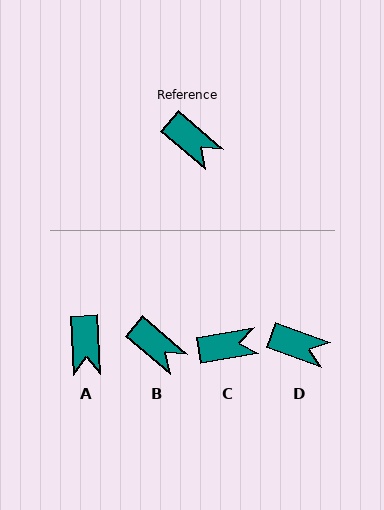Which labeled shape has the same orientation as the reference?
B.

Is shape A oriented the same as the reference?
No, it is off by about 47 degrees.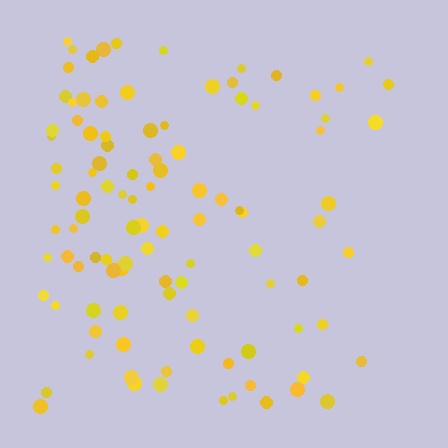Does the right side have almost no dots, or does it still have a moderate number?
Still a moderate number, just noticeably fewer than the left.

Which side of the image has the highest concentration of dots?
The left.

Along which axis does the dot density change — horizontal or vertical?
Horizontal.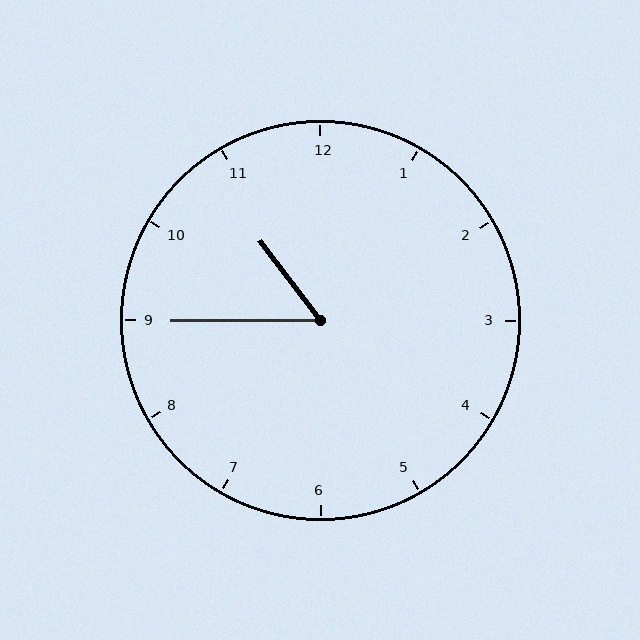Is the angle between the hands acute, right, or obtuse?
It is acute.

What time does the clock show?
10:45.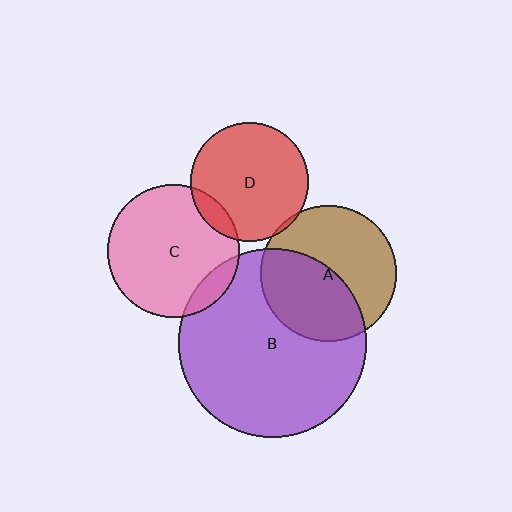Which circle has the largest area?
Circle B (purple).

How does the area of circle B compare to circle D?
Approximately 2.5 times.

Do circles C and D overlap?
Yes.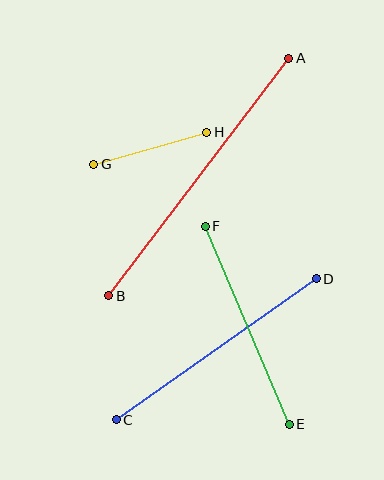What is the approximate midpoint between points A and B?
The midpoint is at approximately (199, 177) pixels.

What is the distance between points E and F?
The distance is approximately 215 pixels.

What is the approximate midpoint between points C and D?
The midpoint is at approximately (216, 349) pixels.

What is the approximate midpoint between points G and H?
The midpoint is at approximately (150, 148) pixels.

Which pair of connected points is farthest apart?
Points A and B are farthest apart.